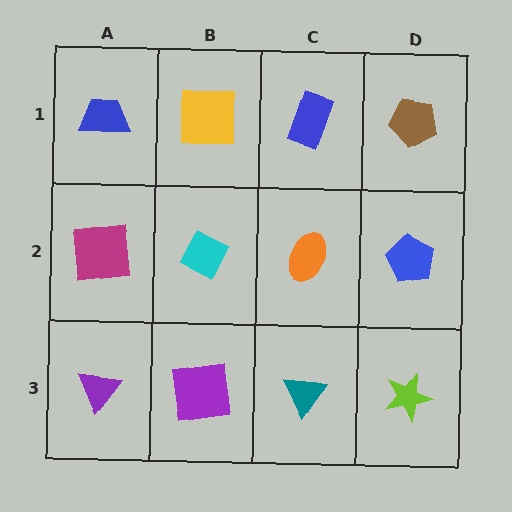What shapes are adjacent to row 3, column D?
A blue pentagon (row 2, column D), a teal triangle (row 3, column C).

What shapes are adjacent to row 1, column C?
An orange ellipse (row 2, column C), a yellow square (row 1, column B), a brown pentagon (row 1, column D).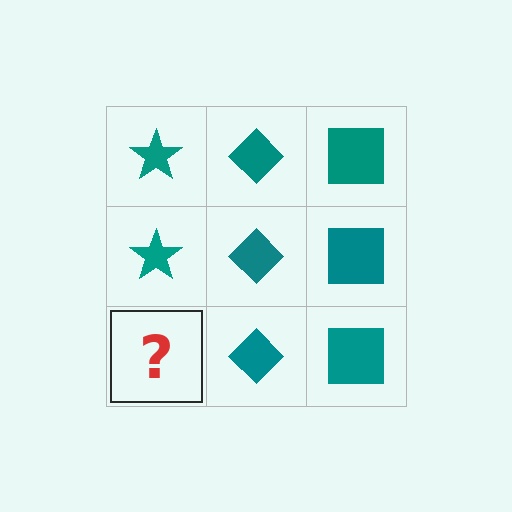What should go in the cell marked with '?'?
The missing cell should contain a teal star.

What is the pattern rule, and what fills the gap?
The rule is that each column has a consistent shape. The gap should be filled with a teal star.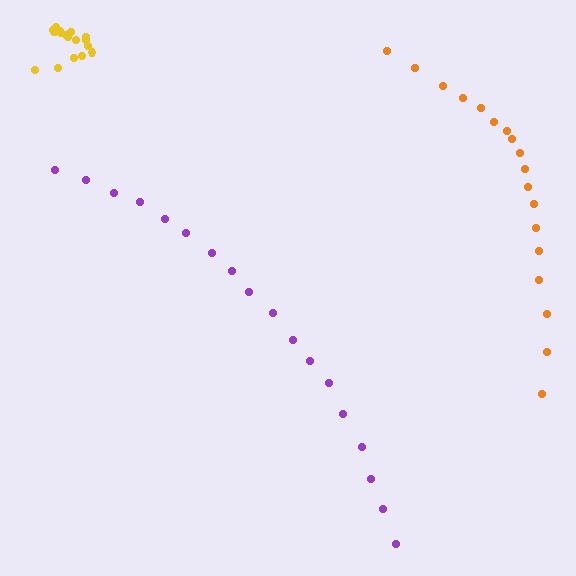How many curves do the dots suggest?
There are 3 distinct paths.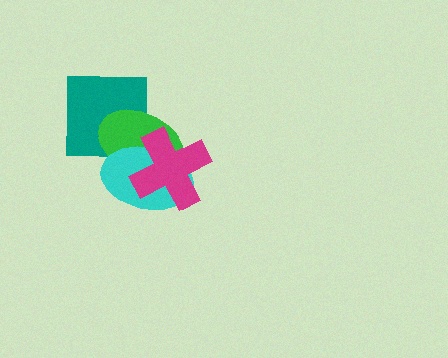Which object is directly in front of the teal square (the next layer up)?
The green ellipse is directly in front of the teal square.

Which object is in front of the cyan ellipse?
The magenta cross is in front of the cyan ellipse.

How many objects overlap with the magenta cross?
2 objects overlap with the magenta cross.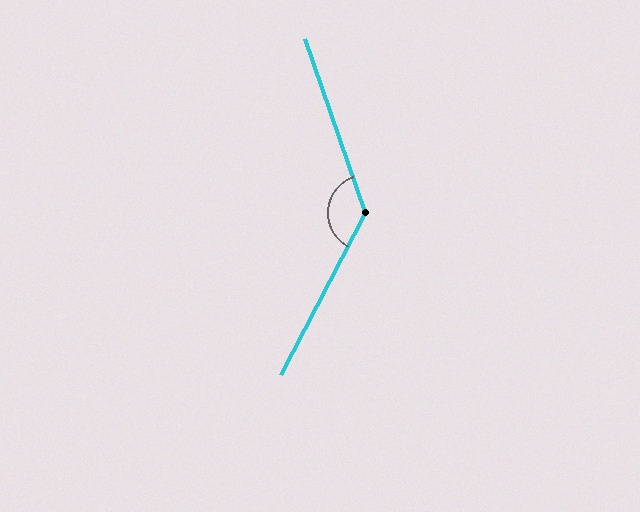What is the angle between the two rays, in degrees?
Approximately 133 degrees.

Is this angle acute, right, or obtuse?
It is obtuse.